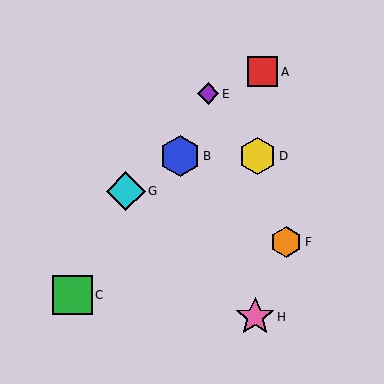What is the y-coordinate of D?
Object D is at y≈156.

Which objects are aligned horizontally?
Objects B, D are aligned horizontally.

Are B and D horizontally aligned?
Yes, both are at y≈156.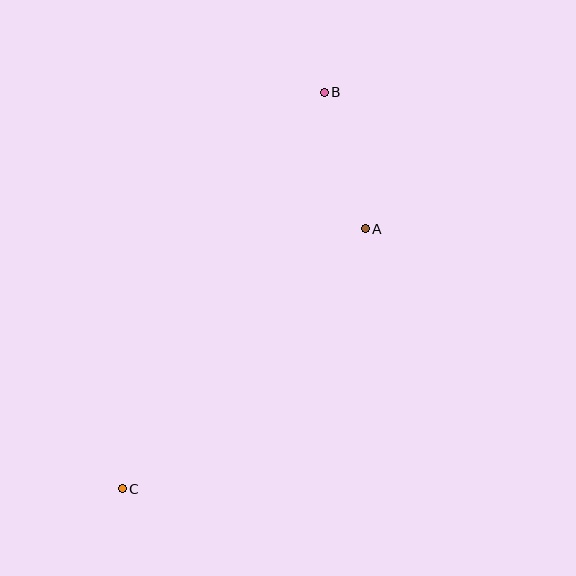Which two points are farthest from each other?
Points B and C are farthest from each other.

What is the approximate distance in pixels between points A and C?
The distance between A and C is approximately 356 pixels.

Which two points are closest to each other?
Points A and B are closest to each other.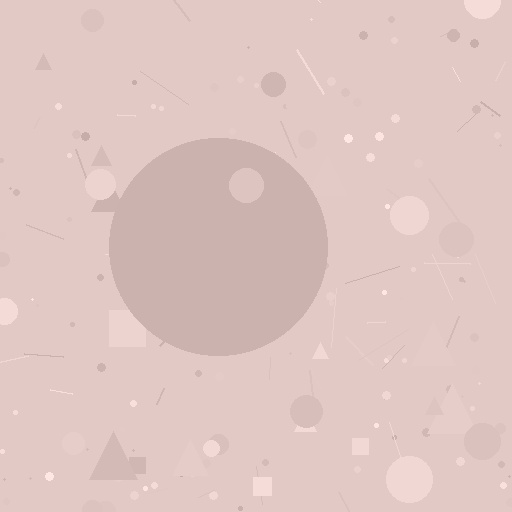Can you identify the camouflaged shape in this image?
The camouflaged shape is a circle.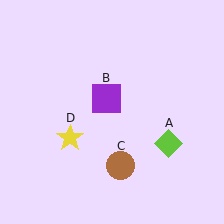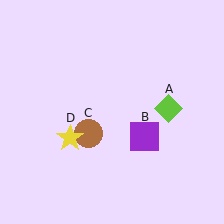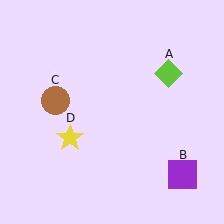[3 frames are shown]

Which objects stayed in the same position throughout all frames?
Yellow star (object D) remained stationary.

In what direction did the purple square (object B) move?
The purple square (object B) moved down and to the right.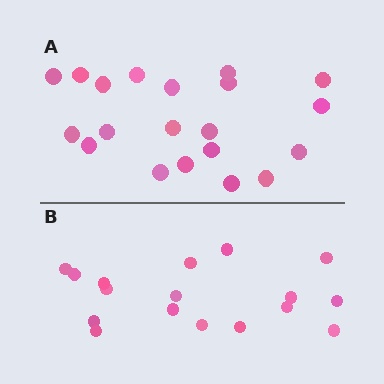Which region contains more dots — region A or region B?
Region A (the top region) has more dots.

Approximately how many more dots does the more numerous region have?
Region A has just a few more — roughly 2 or 3 more dots than region B.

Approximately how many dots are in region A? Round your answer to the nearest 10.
About 20 dots.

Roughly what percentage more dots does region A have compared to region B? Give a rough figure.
About 20% more.